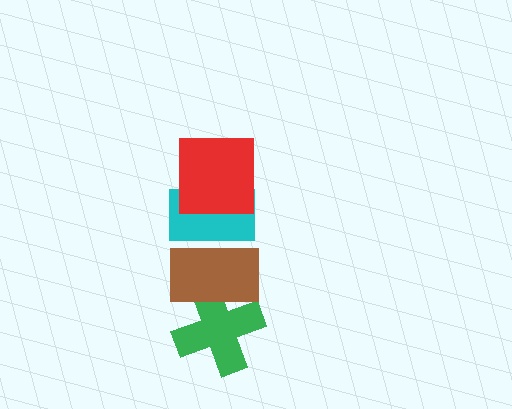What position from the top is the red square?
The red square is 1st from the top.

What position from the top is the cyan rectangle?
The cyan rectangle is 2nd from the top.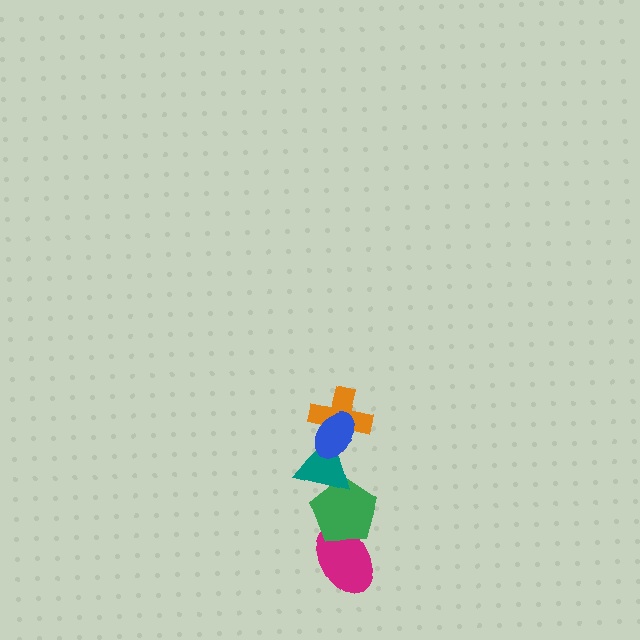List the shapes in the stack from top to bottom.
From top to bottom: the blue ellipse, the orange cross, the teal triangle, the green pentagon, the magenta ellipse.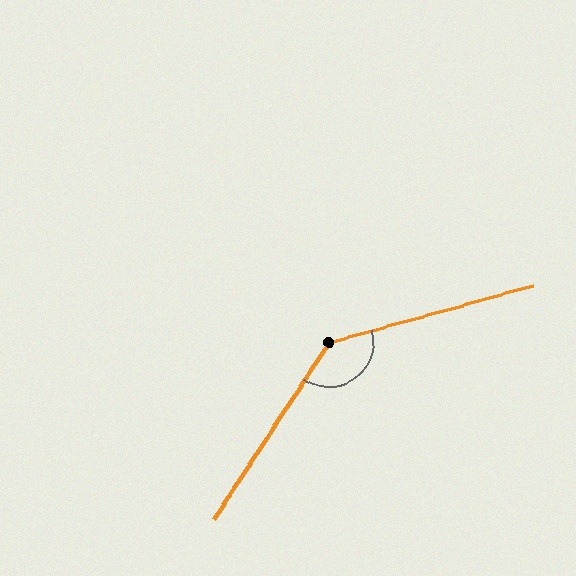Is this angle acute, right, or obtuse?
It is obtuse.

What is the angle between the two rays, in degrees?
Approximately 139 degrees.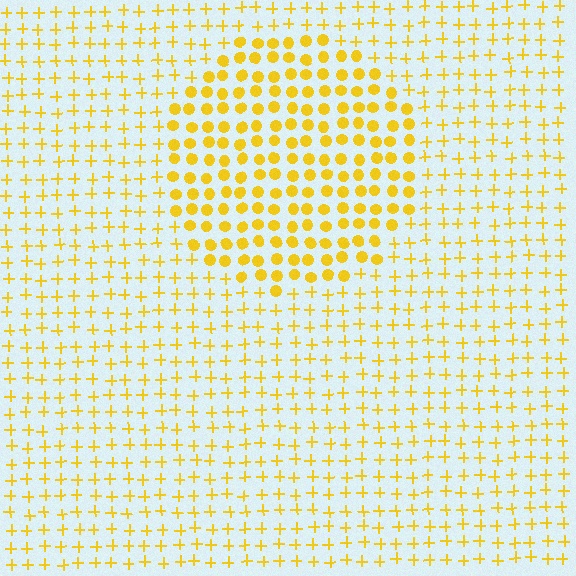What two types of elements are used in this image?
The image uses circles inside the circle region and plus signs outside it.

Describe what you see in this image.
The image is filled with small yellow elements arranged in a uniform grid. A circle-shaped region contains circles, while the surrounding area contains plus signs. The boundary is defined purely by the change in element shape.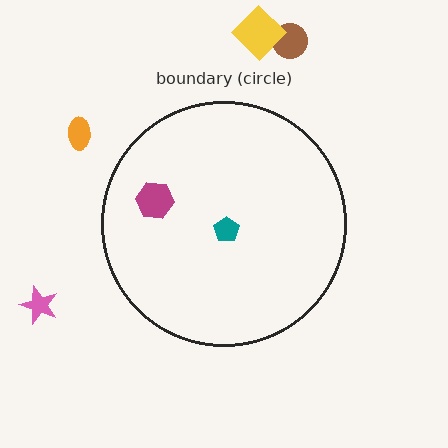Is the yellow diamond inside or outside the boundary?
Outside.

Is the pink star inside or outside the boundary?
Outside.